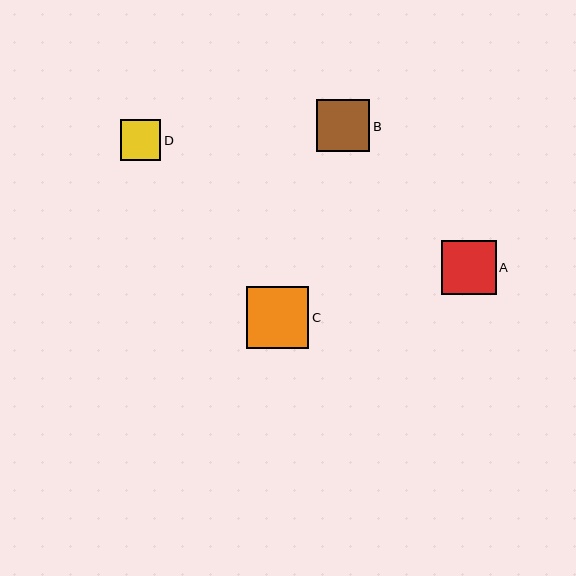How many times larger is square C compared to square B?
Square C is approximately 1.2 times the size of square B.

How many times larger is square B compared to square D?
Square B is approximately 1.3 times the size of square D.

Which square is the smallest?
Square D is the smallest with a size of approximately 41 pixels.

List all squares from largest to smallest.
From largest to smallest: C, A, B, D.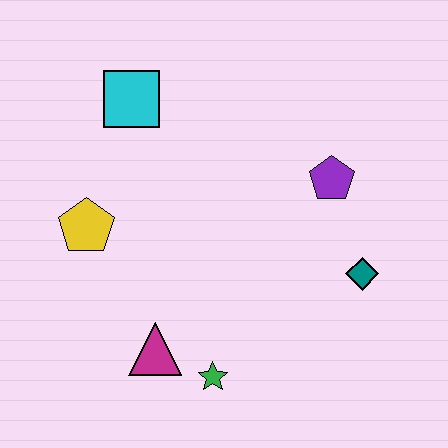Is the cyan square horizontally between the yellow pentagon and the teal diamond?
Yes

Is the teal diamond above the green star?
Yes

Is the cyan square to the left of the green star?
Yes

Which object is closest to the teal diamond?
The purple pentagon is closest to the teal diamond.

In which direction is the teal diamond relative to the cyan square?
The teal diamond is to the right of the cyan square.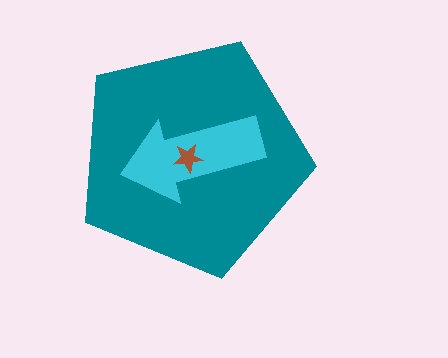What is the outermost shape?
The teal pentagon.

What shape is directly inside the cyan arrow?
The brown star.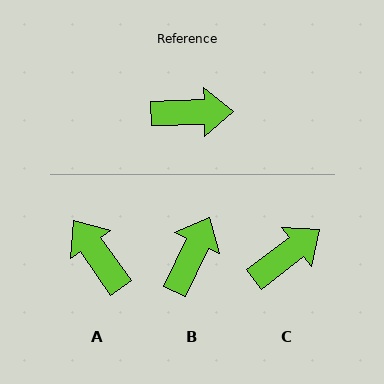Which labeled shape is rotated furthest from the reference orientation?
A, about 124 degrees away.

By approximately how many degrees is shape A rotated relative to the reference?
Approximately 124 degrees counter-clockwise.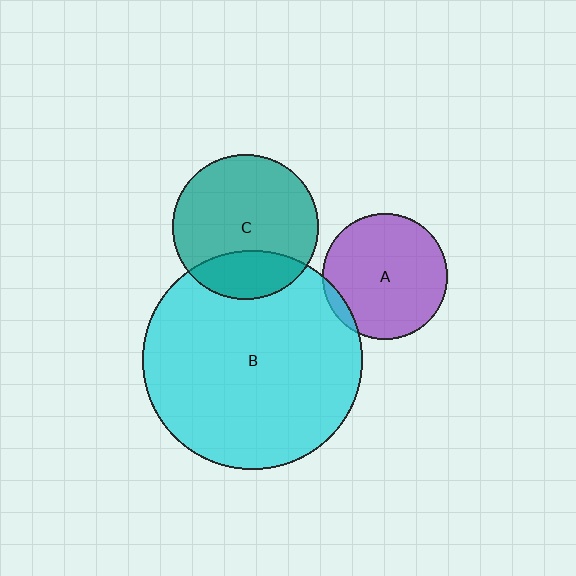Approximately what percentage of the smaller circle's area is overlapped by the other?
Approximately 25%.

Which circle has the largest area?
Circle B (cyan).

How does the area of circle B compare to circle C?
Approximately 2.3 times.